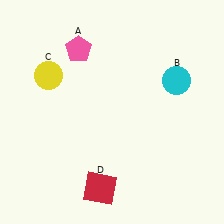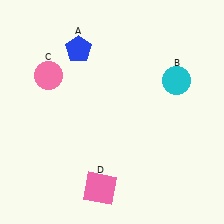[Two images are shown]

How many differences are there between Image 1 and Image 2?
There are 3 differences between the two images.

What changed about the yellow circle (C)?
In Image 1, C is yellow. In Image 2, it changed to pink.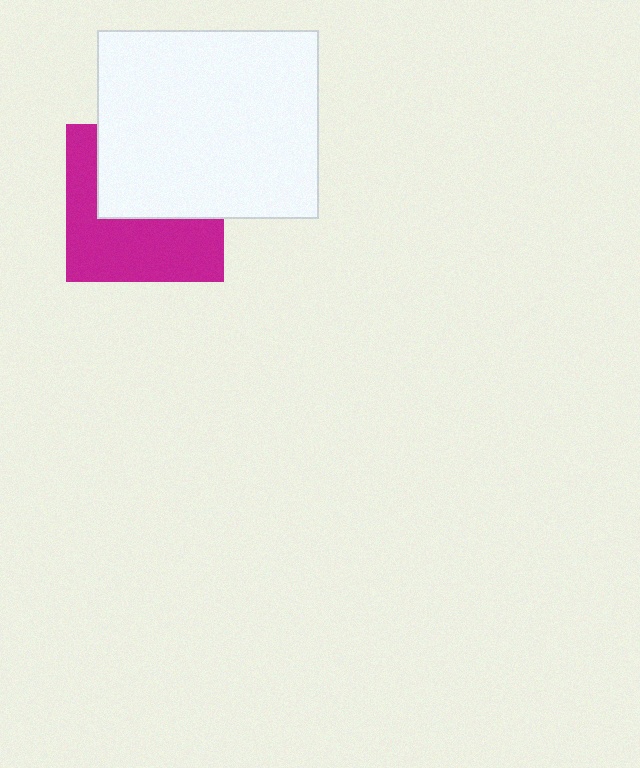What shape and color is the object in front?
The object in front is a white rectangle.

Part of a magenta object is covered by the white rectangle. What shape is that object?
It is a square.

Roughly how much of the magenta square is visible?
About half of it is visible (roughly 52%).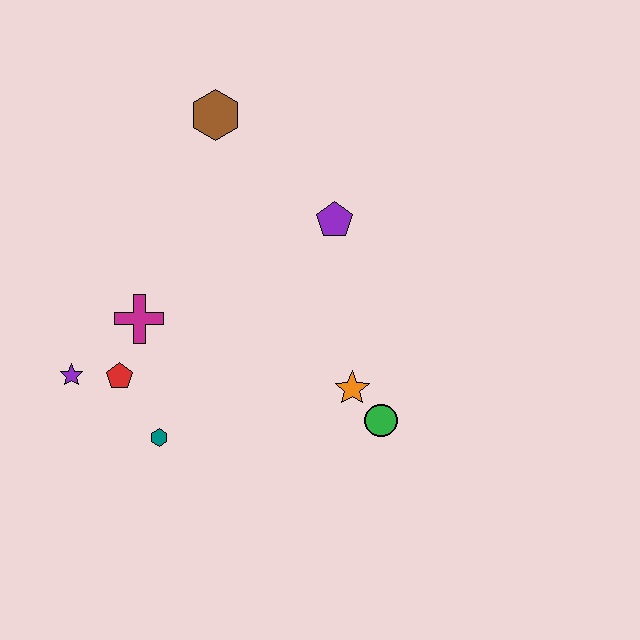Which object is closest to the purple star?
The red pentagon is closest to the purple star.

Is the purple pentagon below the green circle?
No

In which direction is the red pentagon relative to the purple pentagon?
The red pentagon is to the left of the purple pentagon.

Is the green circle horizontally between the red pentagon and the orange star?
No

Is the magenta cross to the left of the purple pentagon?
Yes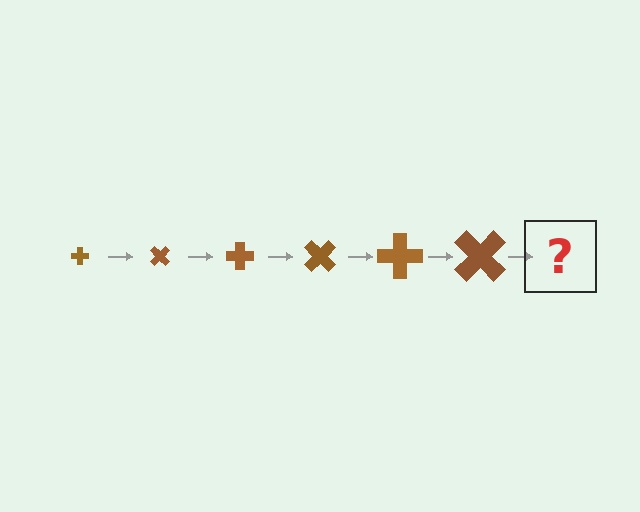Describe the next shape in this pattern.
It should be a cross, larger than the previous one and rotated 270 degrees from the start.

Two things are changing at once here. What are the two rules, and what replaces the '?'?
The two rules are that the cross grows larger each step and it rotates 45 degrees each step. The '?' should be a cross, larger than the previous one and rotated 270 degrees from the start.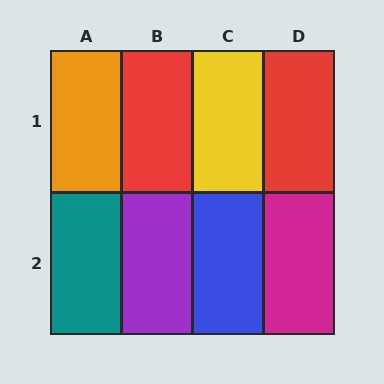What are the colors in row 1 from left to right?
Orange, red, yellow, red.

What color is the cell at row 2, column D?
Magenta.